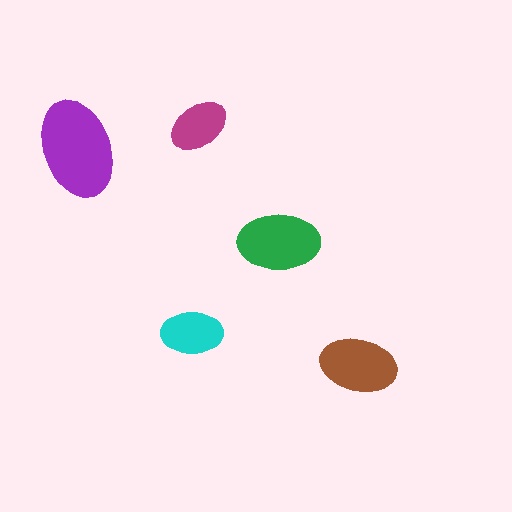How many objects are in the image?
There are 5 objects in the image.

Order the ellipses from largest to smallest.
the purple one, the green one, the brown one, the cyan one, the magenta one.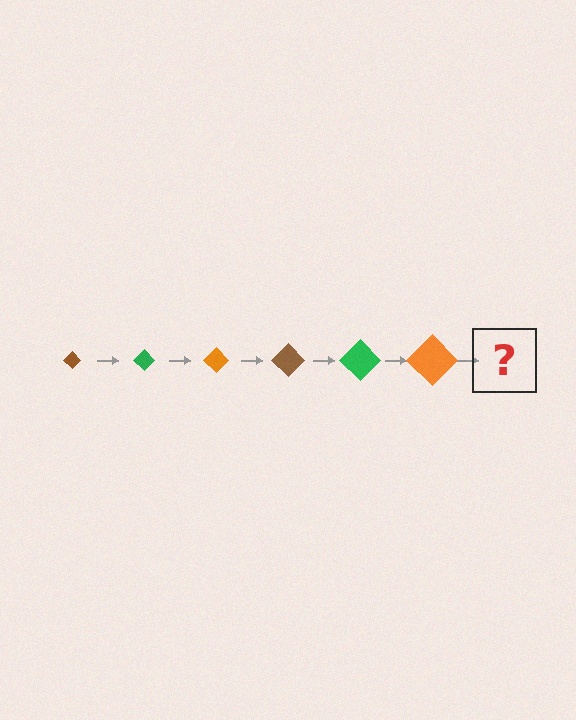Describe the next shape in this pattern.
It should be a brown diamond, larger than the previous one.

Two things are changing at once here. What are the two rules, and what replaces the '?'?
The two rules are that the diamond grows larger each step and the color cycles through brown, green, and orange. The '?' should be a brown diamond, larger than the previous one.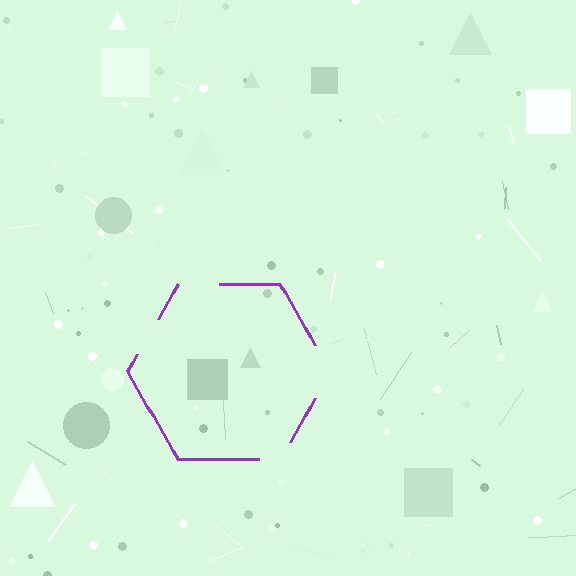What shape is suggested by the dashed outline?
The dashed outline suggests a hexagon.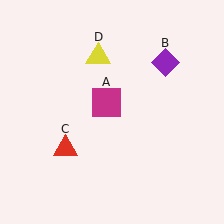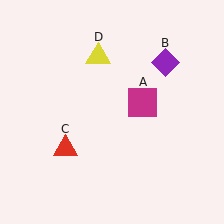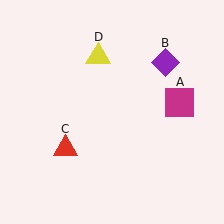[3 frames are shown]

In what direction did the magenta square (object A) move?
The magenta square (object A) moved right.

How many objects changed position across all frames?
1 object changed position: magenta square (object A).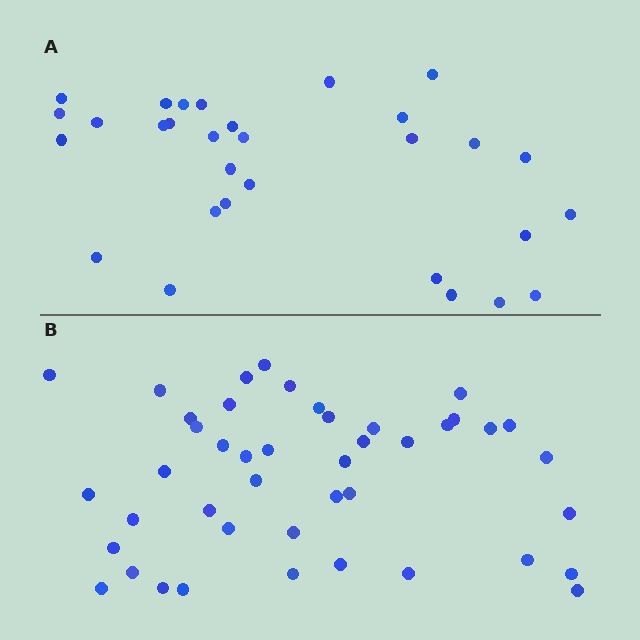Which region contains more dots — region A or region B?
Region B (the bottom region) has more dots.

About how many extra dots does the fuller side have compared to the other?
Region B has approximately 15 more dots than region A.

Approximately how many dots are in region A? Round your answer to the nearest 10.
About 30 dots.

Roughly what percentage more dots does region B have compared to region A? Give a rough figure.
About 45% more.